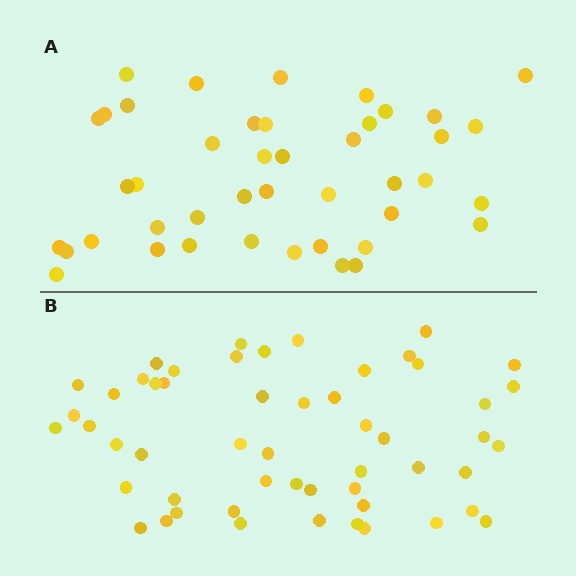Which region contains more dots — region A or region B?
Region B (the bottom region) has more dots.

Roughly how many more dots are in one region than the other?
Region B has roughly 10 or so more dots than region A.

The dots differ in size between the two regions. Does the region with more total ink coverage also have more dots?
No. Region A has more total ink coverage because its dots are larger, but region B actually contains more individual dots. Total area can be misleading — the number of items is what matters here.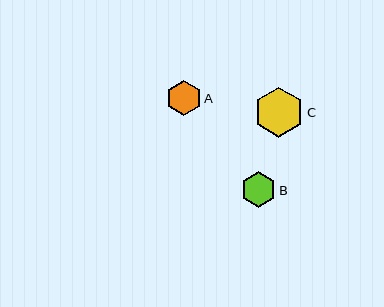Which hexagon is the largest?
Hexagon C is the largest with a size of approximately 50 pixels.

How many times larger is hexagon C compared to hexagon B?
Hexagon C is approximately 1.4 times the size of hexagon B.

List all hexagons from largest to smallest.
From largest to smallest: C, B, A.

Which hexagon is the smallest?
Hexagon A is the smallest with a size of approximately 35 pixels.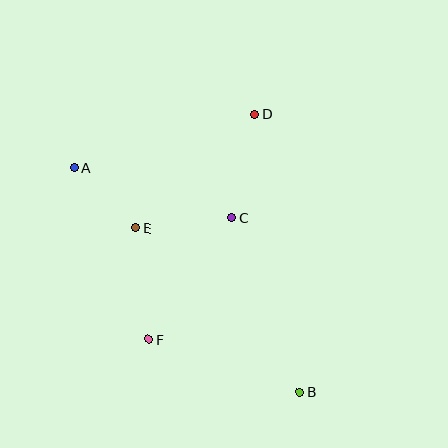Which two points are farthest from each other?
Points A and B are farthest from each other.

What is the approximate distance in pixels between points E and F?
The distance between E and F is approximately 112 pixels.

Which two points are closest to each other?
Points A and E are closest to each other.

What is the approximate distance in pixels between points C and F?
The distance between C and F is approximately 147 pixels.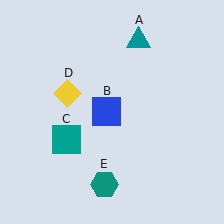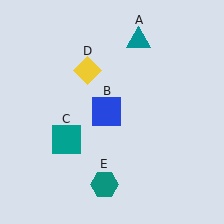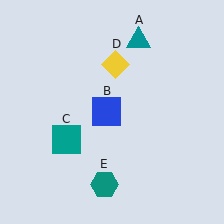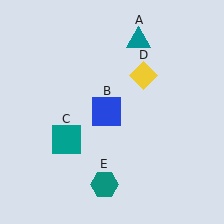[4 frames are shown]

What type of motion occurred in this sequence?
The yellow diamond (object D) rotated clockwise around the center of the scene.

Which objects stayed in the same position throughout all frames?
Teal triangle (object A) and blue square (object B) and teal square (object C) and teal hexagon (object E) remained stationary.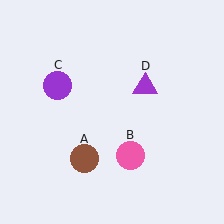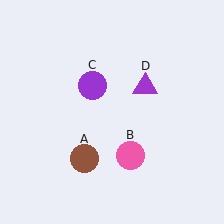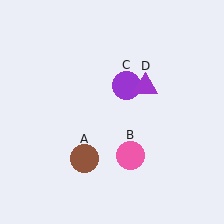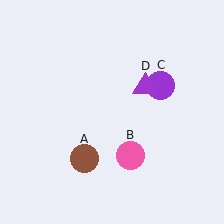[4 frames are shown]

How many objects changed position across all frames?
1 object changed position: purple circle (object C).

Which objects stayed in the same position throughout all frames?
Brown circle (object A) and pink circle (object B) and purple triangle (object D) remained stationary.